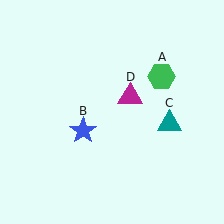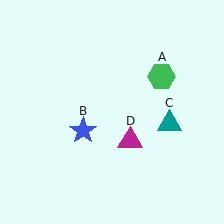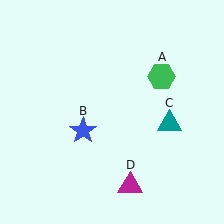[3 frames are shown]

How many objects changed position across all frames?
1 object changed position: magenta triangle (object D).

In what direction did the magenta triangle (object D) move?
The magenta triangle (object D) moved down.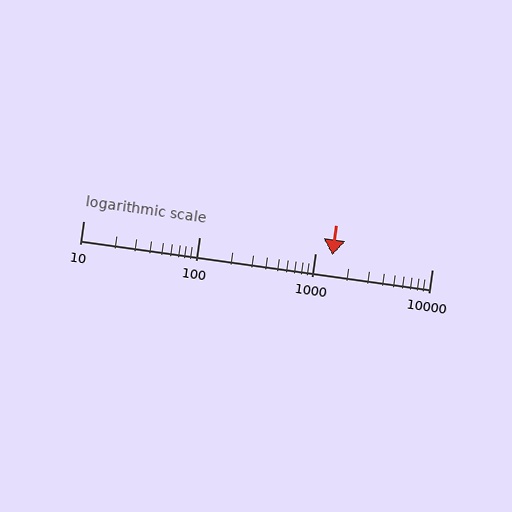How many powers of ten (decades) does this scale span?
The scale spans 3 decades, from 10 to 10000.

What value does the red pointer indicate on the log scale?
The pointer indicates approximately 1400.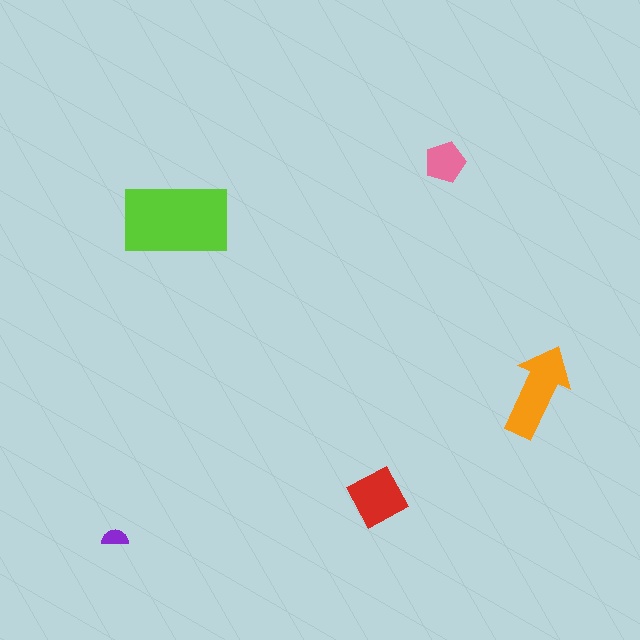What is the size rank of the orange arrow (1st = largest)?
2nd.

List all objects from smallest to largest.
The purple semicircle, the pink pentagon, the red square, the orange arrow, the lime rectangle.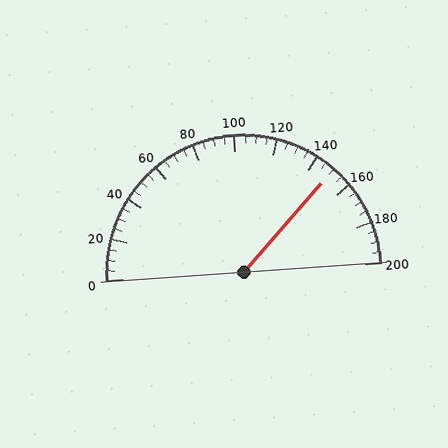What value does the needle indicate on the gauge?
The needle indicates approximately 150.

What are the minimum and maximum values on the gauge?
The gauge ranges from 0 to 200.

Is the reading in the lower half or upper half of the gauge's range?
The reading is in the upper half of the range (0 to 200).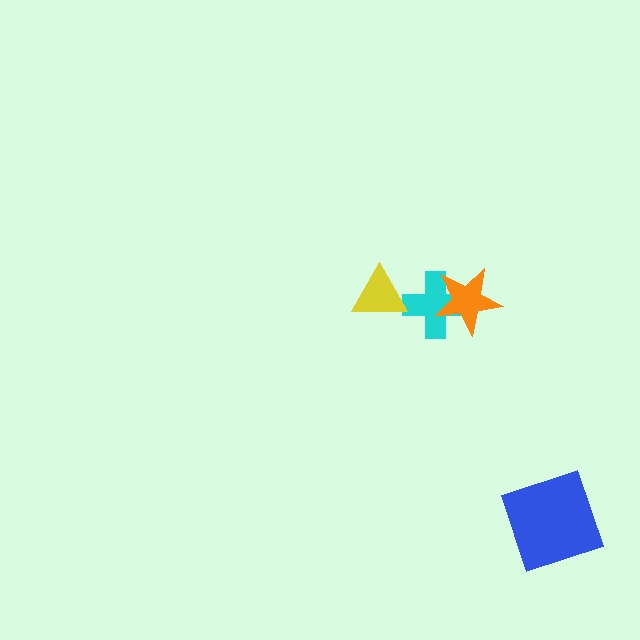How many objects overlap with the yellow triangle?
1 object overlaps with the yellow triangle.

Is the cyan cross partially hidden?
Yes, it is partially covered by another shape.